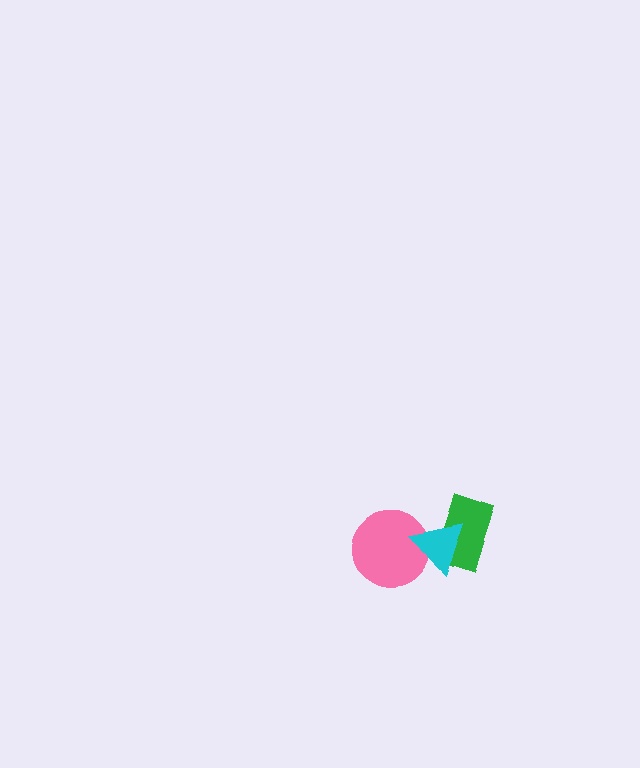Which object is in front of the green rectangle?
The cyan triangle is in front of the green rectangle.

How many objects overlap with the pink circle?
1 object overlaps with the pink circle.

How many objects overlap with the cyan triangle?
2 objects overlap with the cyan triangle.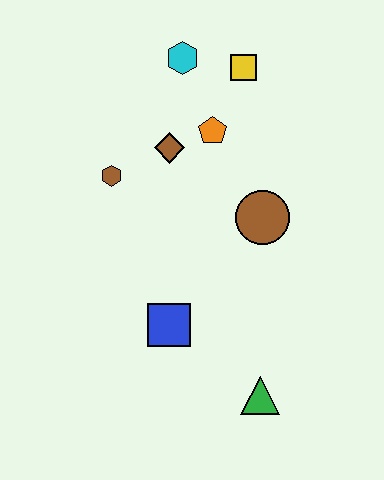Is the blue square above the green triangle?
Yes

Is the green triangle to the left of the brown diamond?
No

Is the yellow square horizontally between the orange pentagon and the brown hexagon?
No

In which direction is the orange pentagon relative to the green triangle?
The orange pentagon is above the green triangle.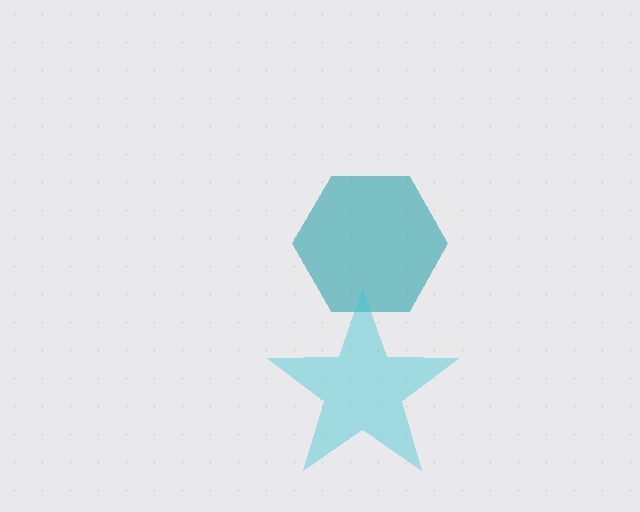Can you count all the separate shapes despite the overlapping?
Yes, there are 2 separate shapes.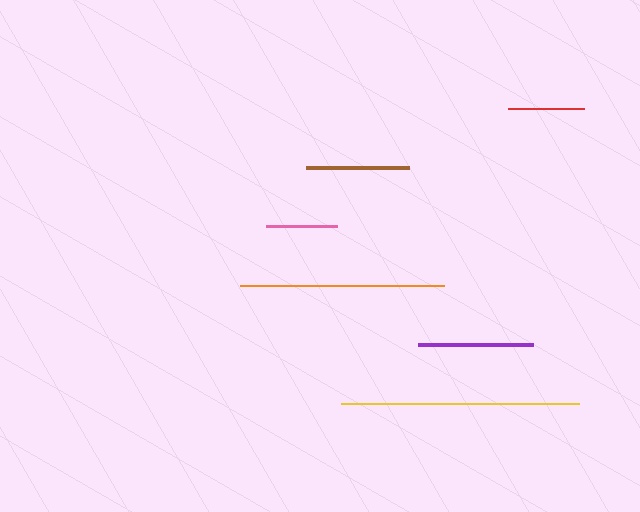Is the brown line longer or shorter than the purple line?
The purple line is longer than the brown line.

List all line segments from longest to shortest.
From longest to shortest: yellow, orange, purple, brown, red, pink.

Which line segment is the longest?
The yellow line is the longest at approximately 237 pixels.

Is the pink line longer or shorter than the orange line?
The orange line is longer than the pink line.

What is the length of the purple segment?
The purple segment is approximately 115 pixels long.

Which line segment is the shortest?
The pink line is the shortest at approximately 71 pixels.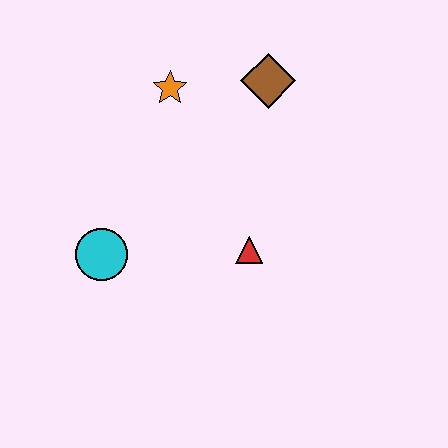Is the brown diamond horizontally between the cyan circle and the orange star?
No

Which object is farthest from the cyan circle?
The brown diamond is farthest from the cyan circle.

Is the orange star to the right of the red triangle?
No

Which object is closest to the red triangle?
The cyan circle is closest to the red triangle.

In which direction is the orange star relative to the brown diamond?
The orange star is to the left of the brown diamond.